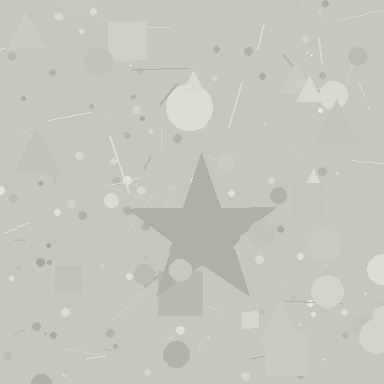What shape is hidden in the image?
A star is hidden in the image.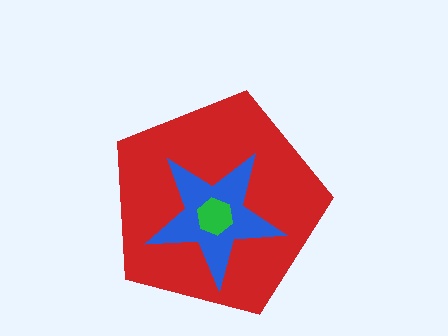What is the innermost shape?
The green hexagon.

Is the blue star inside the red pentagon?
Yes.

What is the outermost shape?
The red pentagon.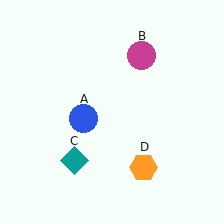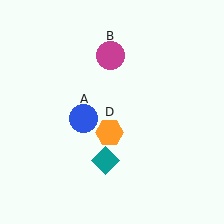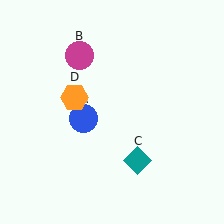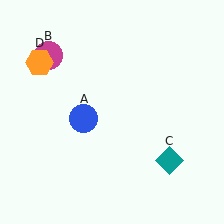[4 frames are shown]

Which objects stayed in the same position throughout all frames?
Blue circle (object A) remained stationary.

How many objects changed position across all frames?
3 objects changed position: magenta circle (object B), teal diamond (object C), orange hexagon (object D).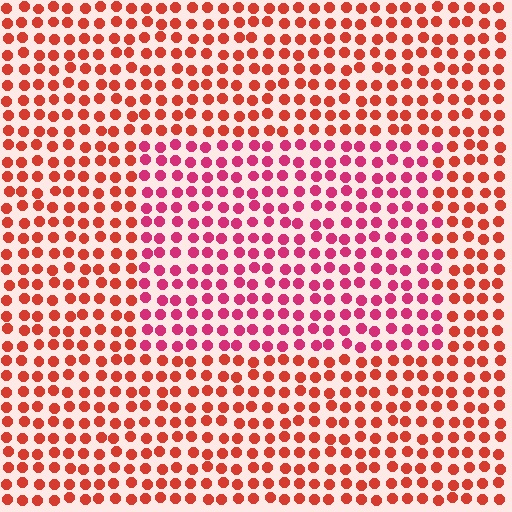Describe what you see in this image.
The image is filled with small red elements in a uniform arrangement. A rectangle-shaped region is visible where the elements are tinted to a slightly different hue, forming a subtle color boundary.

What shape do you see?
I see a rectangle.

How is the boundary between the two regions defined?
The boundary is defined purely by a slight shift in hue (about 31 degrees). Spacing, size, and orientation are identical on both sides.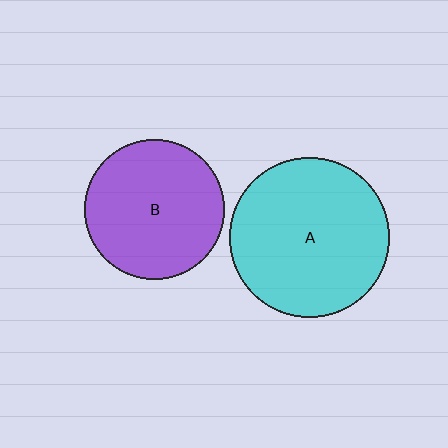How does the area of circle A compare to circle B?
Approximately 1.3 times.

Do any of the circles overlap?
No, none of the circles overlap.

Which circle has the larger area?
Circle A (cyan).